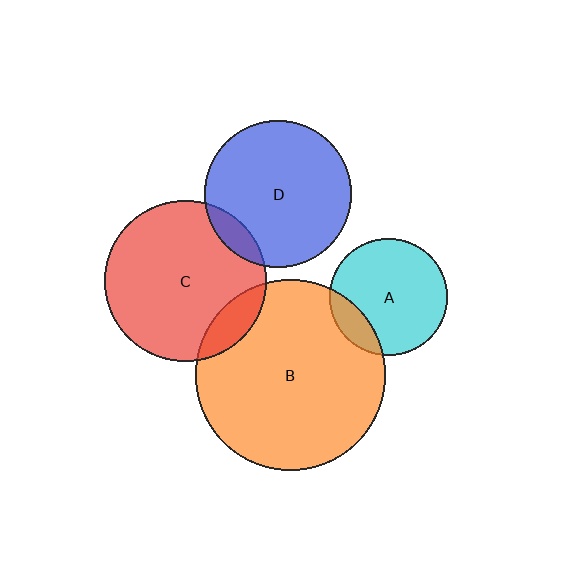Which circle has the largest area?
Circle B (orange).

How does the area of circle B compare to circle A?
Approximately 2.6 times.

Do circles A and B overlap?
Yes.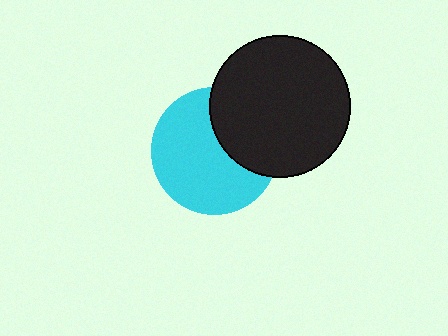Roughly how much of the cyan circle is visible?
Most of it is visible (roughly 67%).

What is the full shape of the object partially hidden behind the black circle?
The partially hidden object is a cyan circle.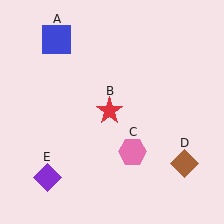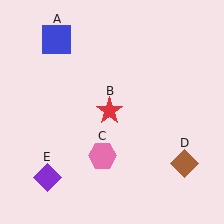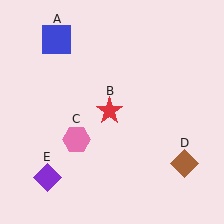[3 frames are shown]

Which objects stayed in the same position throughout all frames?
Blue square (object A) and red star (object B) and brown diamond (object D) and purple diamond (object E) remained stationary.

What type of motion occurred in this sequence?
The pink hexagon (object C) rotated clockwise around the center of the scene.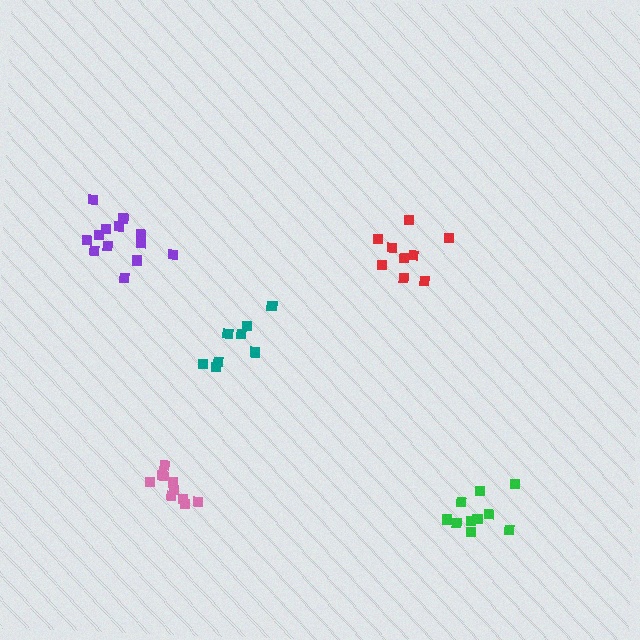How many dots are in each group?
Group 1: 10 dots, Group 2: 14 dots, Group 3: 8 dots, Group 4: 9 dots, Group 5: 10 dots (51 total).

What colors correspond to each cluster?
The clusters are colored: green, purple, teal, red, pink.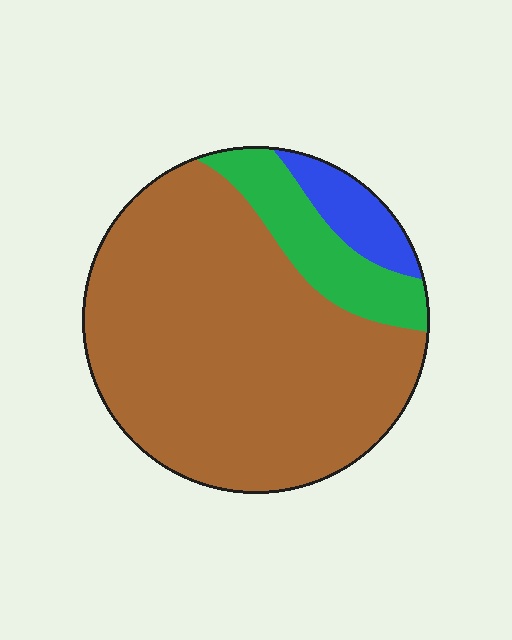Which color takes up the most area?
Brown, at roughly 75%.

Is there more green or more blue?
Green.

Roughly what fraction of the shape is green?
Green covers 15% of the shape.